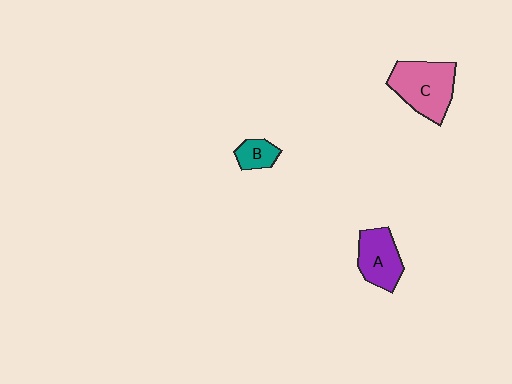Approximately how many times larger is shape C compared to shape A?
Approximately 1.4 times.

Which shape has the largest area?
Shape C (pink).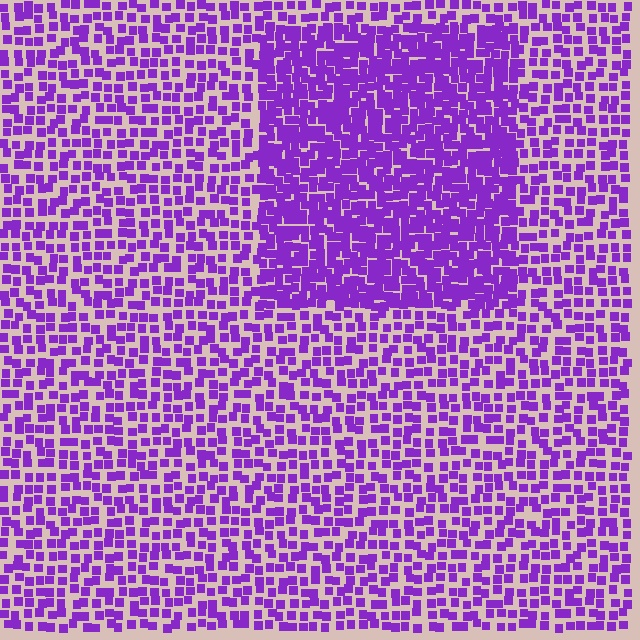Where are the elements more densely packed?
The elements are more densely packed inside the rectangle boundary.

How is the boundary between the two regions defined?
The boundary is defined by a change in element density (approximately 1.9x ratio). All elements are the same color, size, and shape.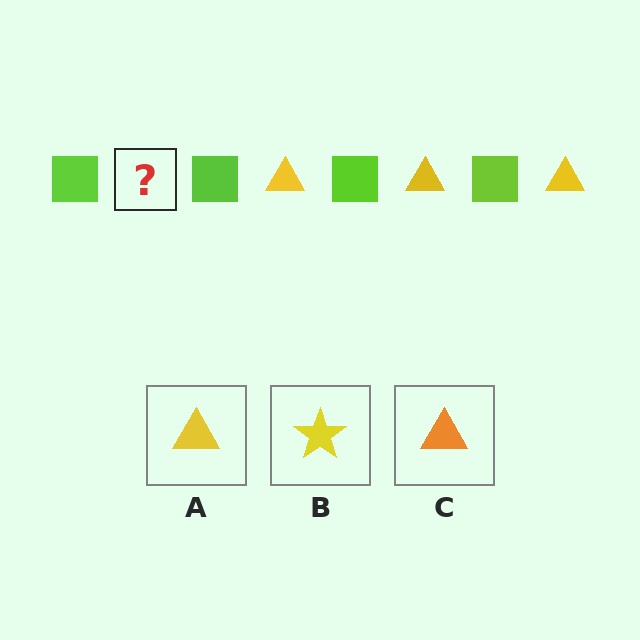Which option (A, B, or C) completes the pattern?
A.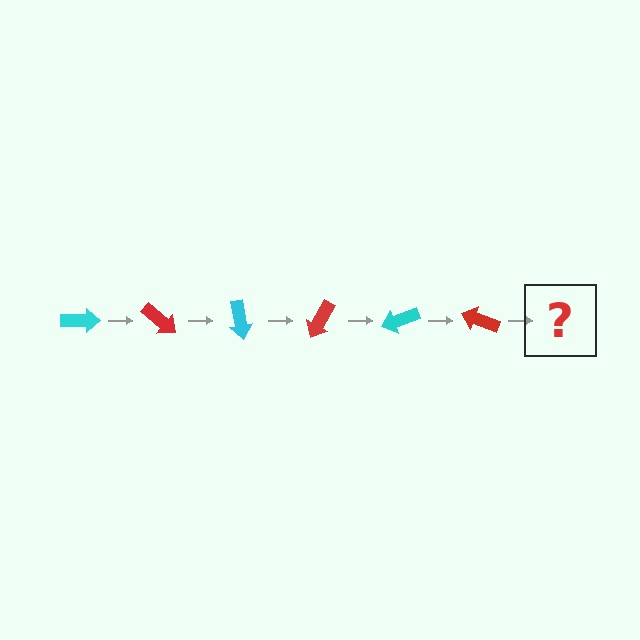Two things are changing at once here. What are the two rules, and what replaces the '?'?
The two rules are that it rotates 40 degrees each step and the color cycles through cyan and red. The '?' should be a cyan arrow, rotated 240 degrees from the start.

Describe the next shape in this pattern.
It should be a cyan arrow, rotated 240 degrees from the start.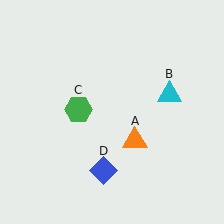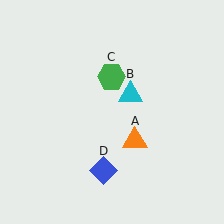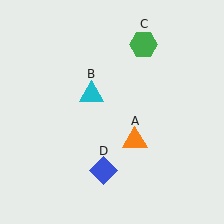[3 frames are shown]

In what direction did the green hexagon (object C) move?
The green hexagon (object C) moved up and to the right.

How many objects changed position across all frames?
2 objects changed position: cyan triangle (object B), green hexagon (object C).